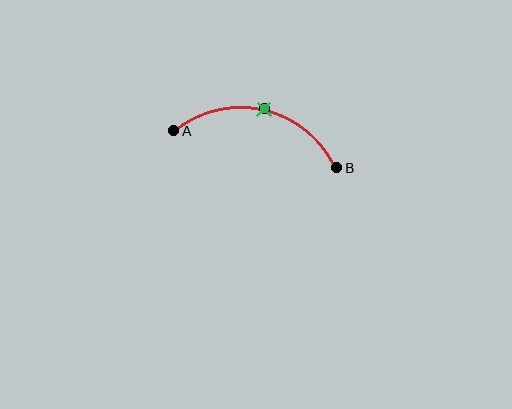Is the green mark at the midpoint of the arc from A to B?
Yes. The green mark lies on the arc at equal arc-length from both A and B — it is the arc midpoint.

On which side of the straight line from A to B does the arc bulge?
The arc bulges above the straight line connecting A and B.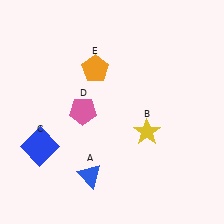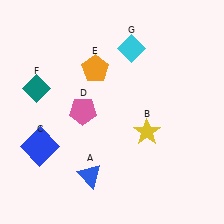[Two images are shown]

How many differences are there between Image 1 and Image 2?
There are 2 differences between the two images.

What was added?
A teal diamond (F), a cyan diamond (G) were added in Image 2.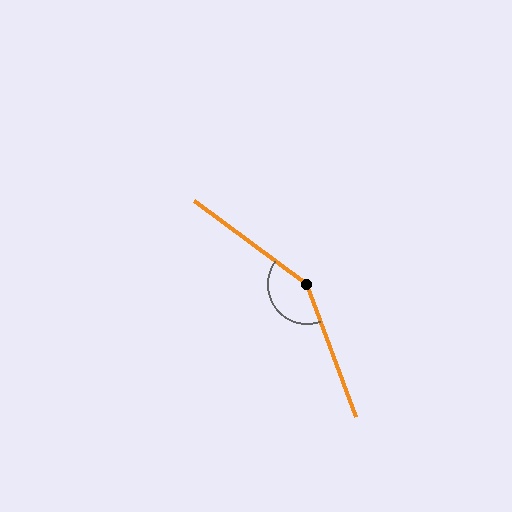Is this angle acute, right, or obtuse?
It is obtuse.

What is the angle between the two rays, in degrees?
Approximately 147 degrees.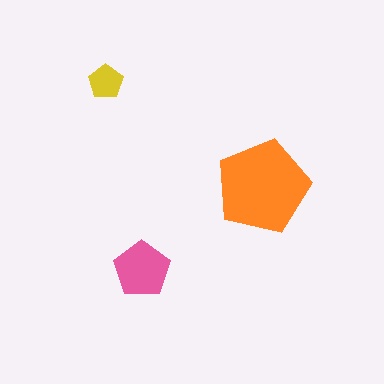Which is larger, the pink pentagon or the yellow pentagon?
The pink one.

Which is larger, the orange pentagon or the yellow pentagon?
The orange one.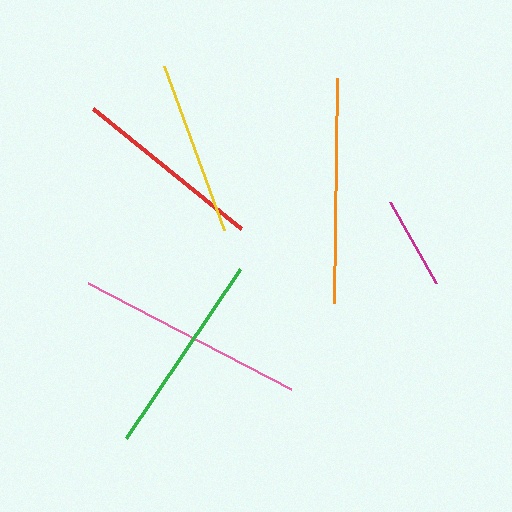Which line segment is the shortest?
The magenta line is the shortest at approximately 94 pixels.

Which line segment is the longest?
The pink line is the longest at approximately 229 pixels.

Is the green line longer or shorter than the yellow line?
The green line is longer than the yellow line.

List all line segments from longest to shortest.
From longest to shortest: pink, orange, green, red, yellow, magenta.